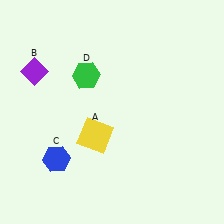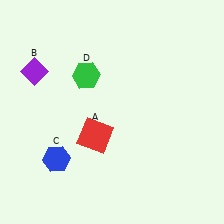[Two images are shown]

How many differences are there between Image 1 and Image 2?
There is 1 difference between the two images.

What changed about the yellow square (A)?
In Image 1, A is yellow. In Image 2, it changed to red.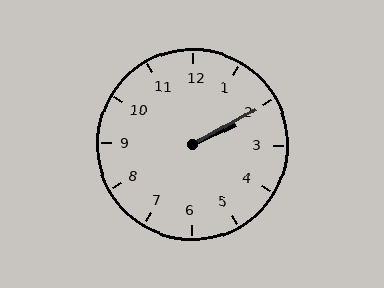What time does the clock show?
2:10.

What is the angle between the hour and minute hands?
Approximately 5 degrees.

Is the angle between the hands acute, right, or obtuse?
It is acute.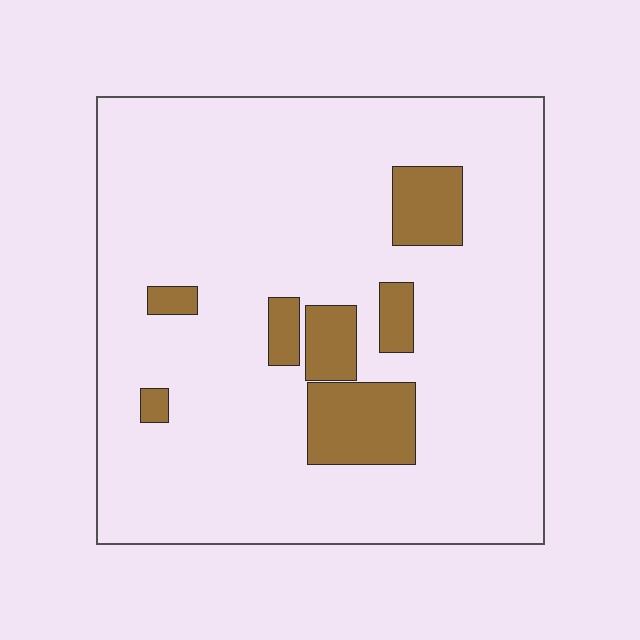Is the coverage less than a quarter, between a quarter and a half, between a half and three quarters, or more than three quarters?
Less than a quarter.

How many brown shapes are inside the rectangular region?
7.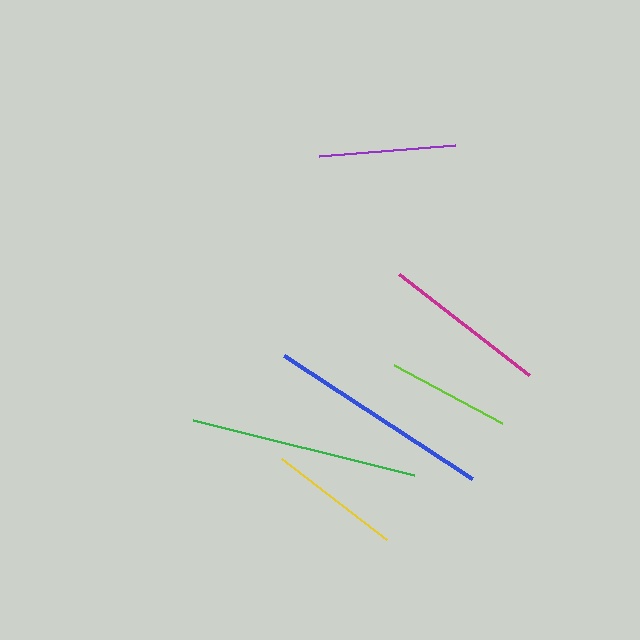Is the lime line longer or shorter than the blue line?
The blue line is longer than the lime line.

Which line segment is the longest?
The green line is the longest at approximately 228 pixels.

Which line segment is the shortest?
The lime line is the shortest at approximately 122 pixels.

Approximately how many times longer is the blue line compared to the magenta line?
The blue line is approximately 1.4 times the length of the magenta line.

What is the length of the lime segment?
The lime segment is approximately 122 pixels long.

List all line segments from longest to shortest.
From longest to shortest: green, blue, magenta, purple, yellow, lime.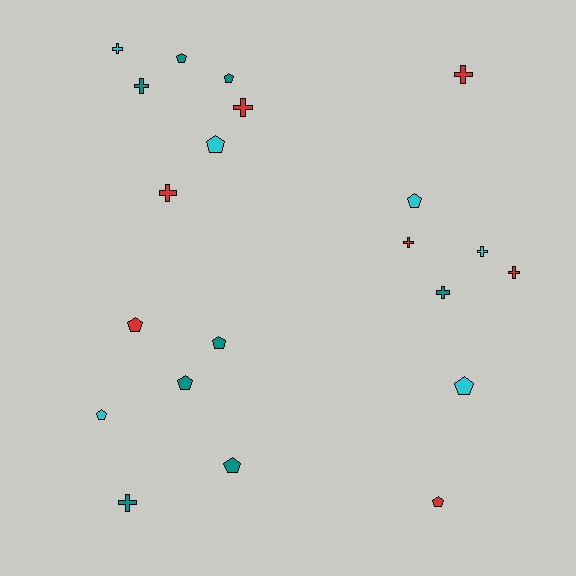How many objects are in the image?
There are 21 objects.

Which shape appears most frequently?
Pentagon, with 11 objects.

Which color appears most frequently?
Teal, with 8 objects.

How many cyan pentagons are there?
There are 4 cyan pentagons.